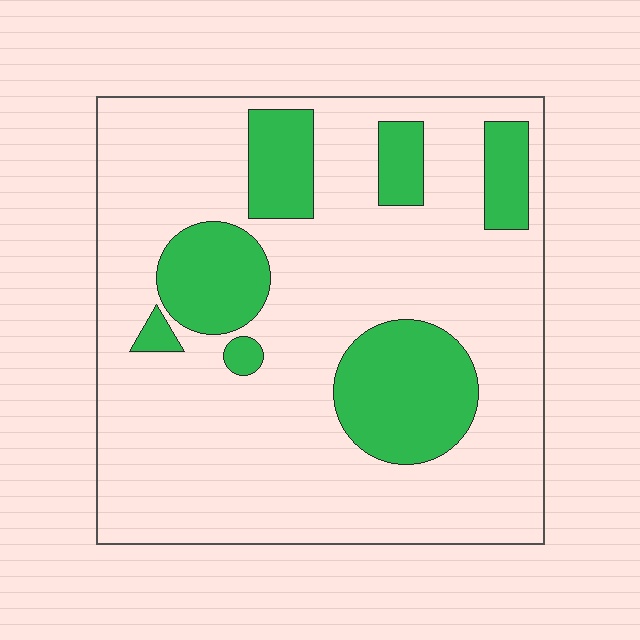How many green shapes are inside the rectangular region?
7.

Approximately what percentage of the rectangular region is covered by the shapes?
Approximately 25%.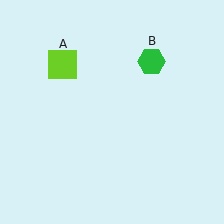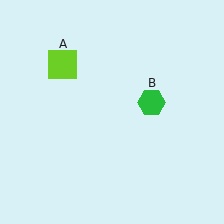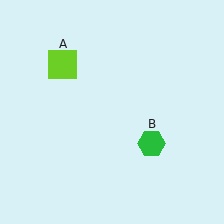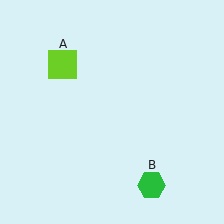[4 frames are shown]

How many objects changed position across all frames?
1 object changed position: green hexagon (object B).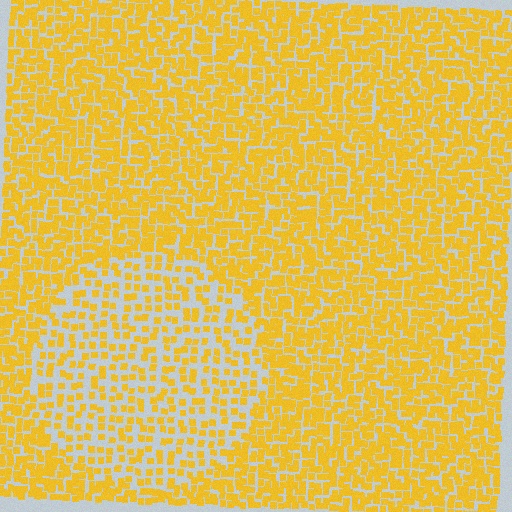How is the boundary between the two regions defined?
The boundary is defined by a change in element density (approximately 1.9x ratio). All elements are the same color, size, and shape.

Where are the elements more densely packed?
The elements are more densely packed outside the circle boundary.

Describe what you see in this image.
The image contains small yellow elements arranged at two different densities. A circle-shaped region is visible where the elements are less densely packed than the surrounding area.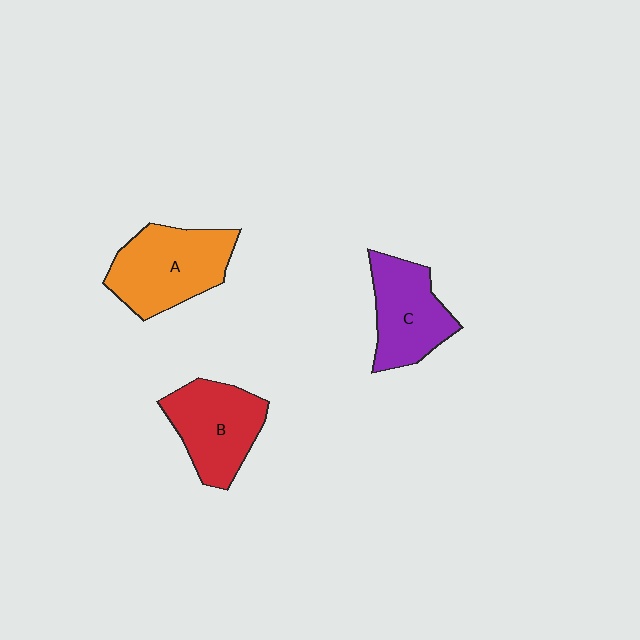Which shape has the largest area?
Shape A (orange).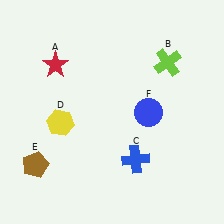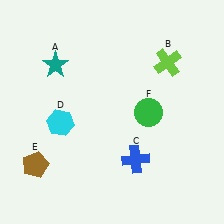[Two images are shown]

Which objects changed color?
A changed from red to teal. D changed from yellow to cyan. F changed from blue to green.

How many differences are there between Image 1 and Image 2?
There are 3 differences between the two images.